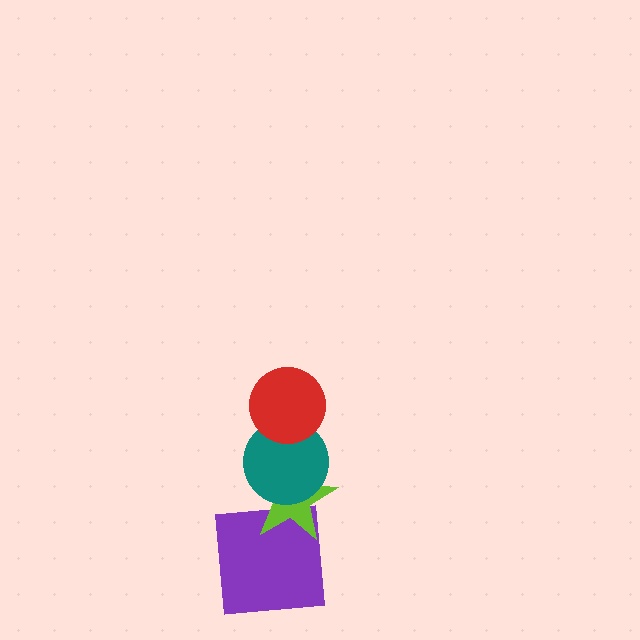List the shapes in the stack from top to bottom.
From top to bottom: the red circle, the teal circle, the lime star, the purple square.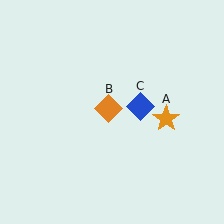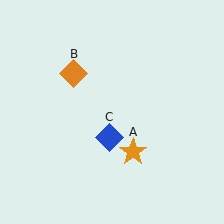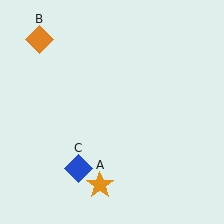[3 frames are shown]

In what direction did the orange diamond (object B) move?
The orange diamond (object B) moved up and to the left.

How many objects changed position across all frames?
3 objects changed position: orange star (object A), orange diamond (object B), blue diamond (object C).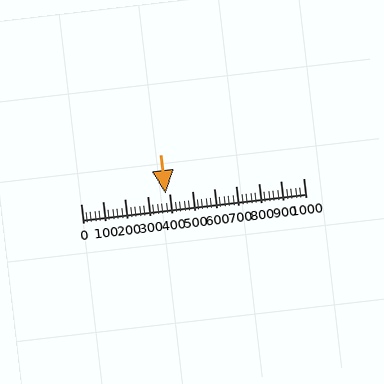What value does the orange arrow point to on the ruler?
The orange arrow points to approximately 380.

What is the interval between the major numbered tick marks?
The major tick marks are spaced 100 units apart.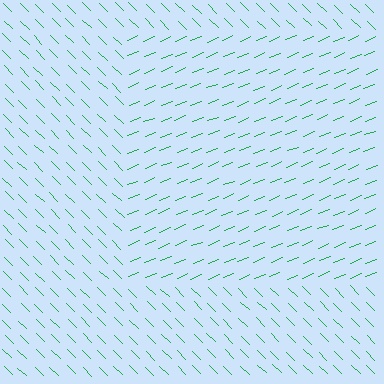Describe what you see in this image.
The image is filled with small green line segments. A rectangle region in the image has lines oriented differently from the surrounding lines, creating a visible texture boundary.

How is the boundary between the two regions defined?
The boundary is defined purely by a change in line orientation (approximately 67 degrees difference). All lines are the same color and thickness.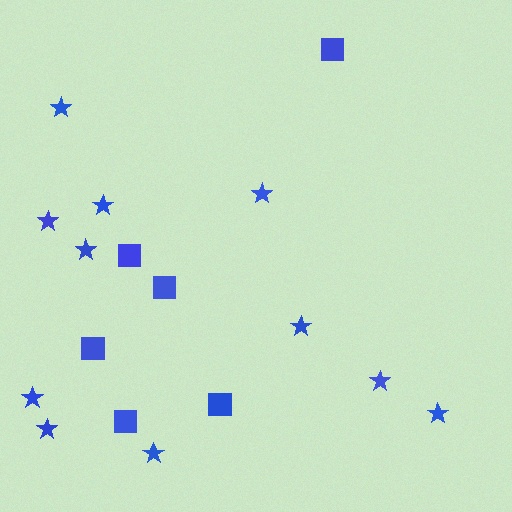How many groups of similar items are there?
There are 2 groups: one group of squares (6) and one group of stars (11).